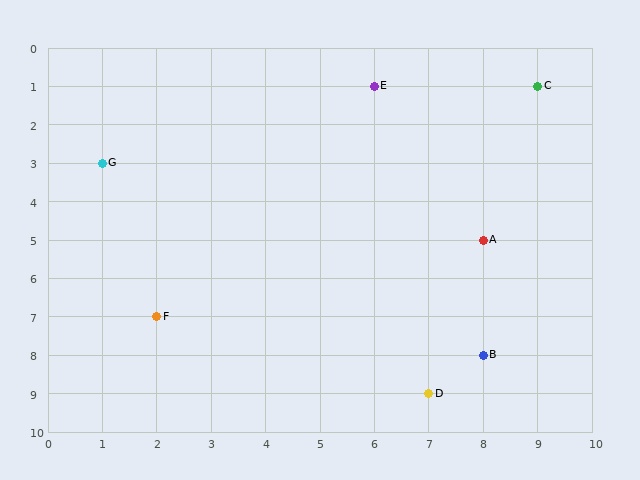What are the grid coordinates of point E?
Point E is at grid coordinates (6, 1).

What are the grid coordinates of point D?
Point D is at grid coordinates (7, 9).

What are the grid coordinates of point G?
Point G is at grid coordinates (1, 3).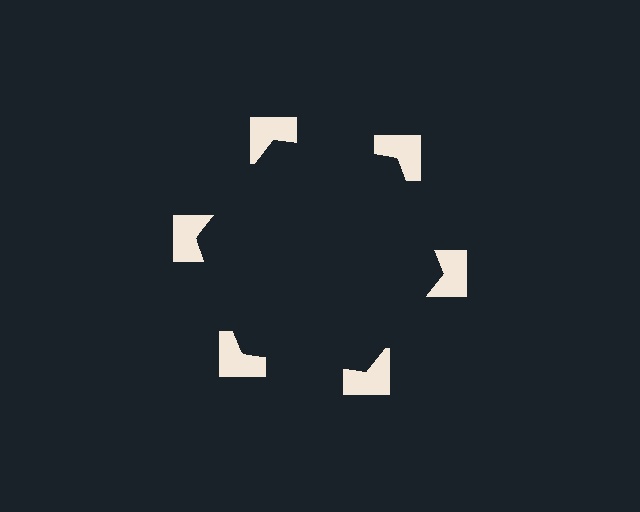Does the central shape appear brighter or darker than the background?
It typically appears slightly darker than the background, even though no actual brightness change is drawn.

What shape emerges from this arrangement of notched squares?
An illusory hexagon — its edges are inferred from the aligned wedge cuts in the notched squares, not physically drawn.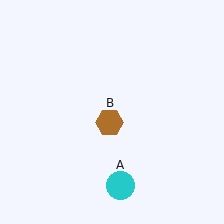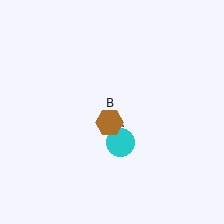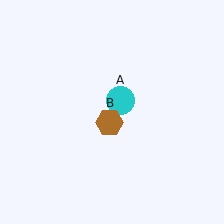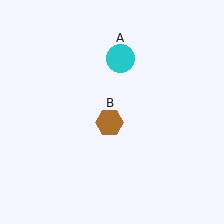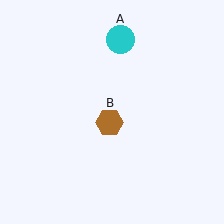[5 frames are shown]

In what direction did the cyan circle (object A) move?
The cyan circle (object A) moved up.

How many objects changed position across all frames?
1 object changed position: cyan circle (object A).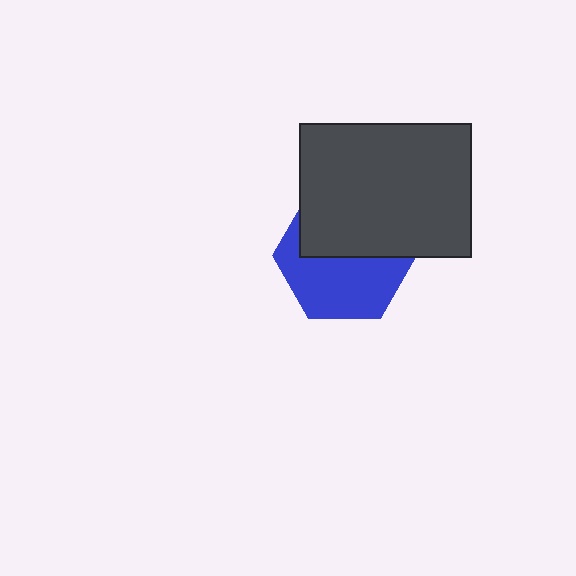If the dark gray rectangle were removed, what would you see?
You would see the complete blue hexagon.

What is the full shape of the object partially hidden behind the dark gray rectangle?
The partially hidden object is a blue hexagon.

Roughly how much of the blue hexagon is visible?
About half of it is visible (roughly 54%).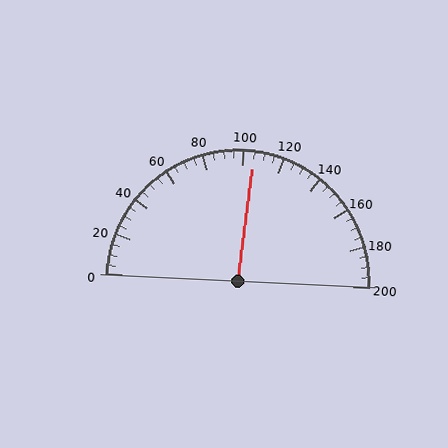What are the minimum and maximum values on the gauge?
The gauge ranges from 0 to 200.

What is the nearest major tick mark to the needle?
The nearest major tick mark is 100.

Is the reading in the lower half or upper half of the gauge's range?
The reading is in the upper half of the range (0 to 200).